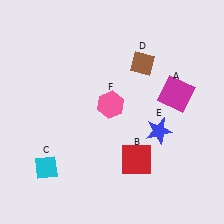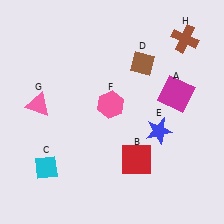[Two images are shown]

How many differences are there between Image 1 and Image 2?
There are 2 differences between the two images.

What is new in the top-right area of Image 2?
A brown cross (H) was added in the top-right area of Image 2.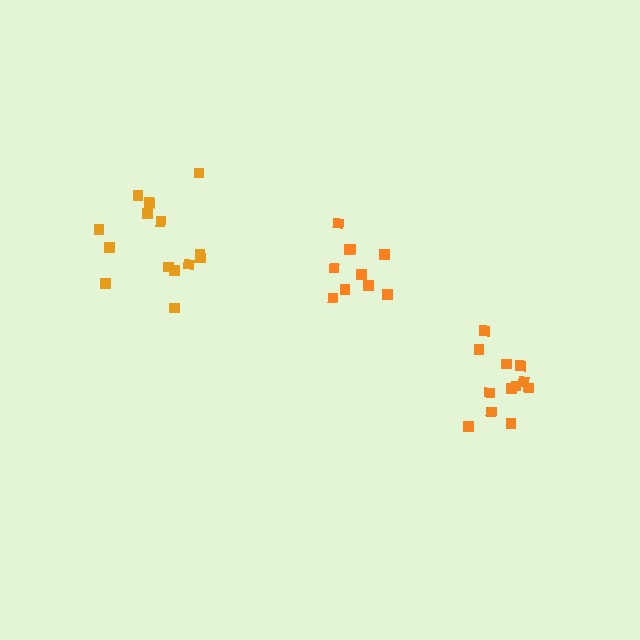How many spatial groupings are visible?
There are 3 spatial groupings.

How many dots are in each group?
Group 1: 10 dots, Group 2: 14 dots, Group 3: 12 dots (36 total).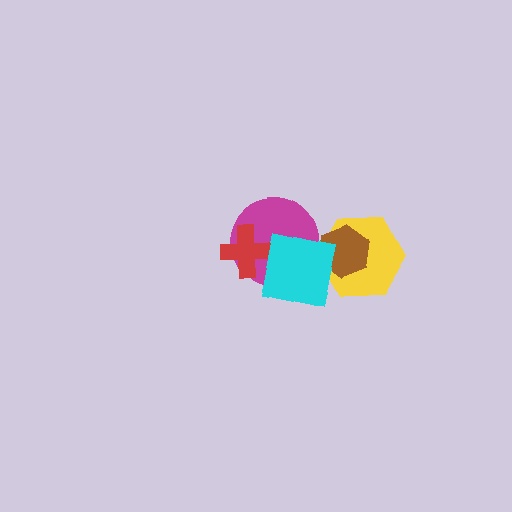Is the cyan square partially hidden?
No, no other shape covers it.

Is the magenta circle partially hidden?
Yes, it is partially covered by another shape.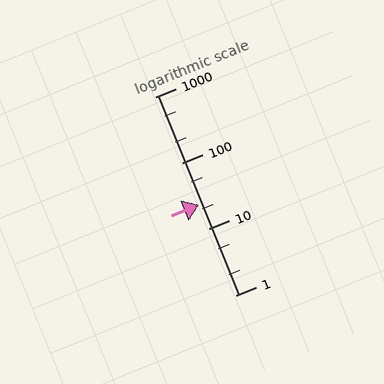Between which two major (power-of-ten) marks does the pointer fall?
The pointer is between 10 and 100.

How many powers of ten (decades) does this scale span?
The scale spans 3 decades, from 1 to 1000.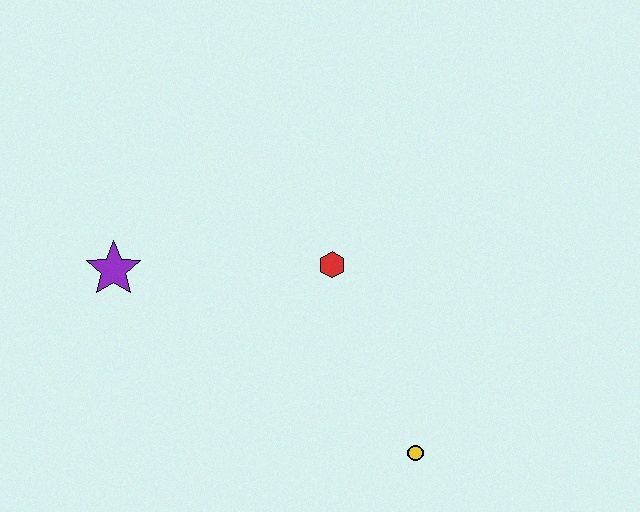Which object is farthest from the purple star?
The yellow circle is farthest from the purple star.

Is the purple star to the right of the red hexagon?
No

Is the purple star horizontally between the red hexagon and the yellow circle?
No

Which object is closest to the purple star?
The red hexagon is closest to the purple star.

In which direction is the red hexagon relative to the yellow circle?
The red hexagon is above the yellow circle.